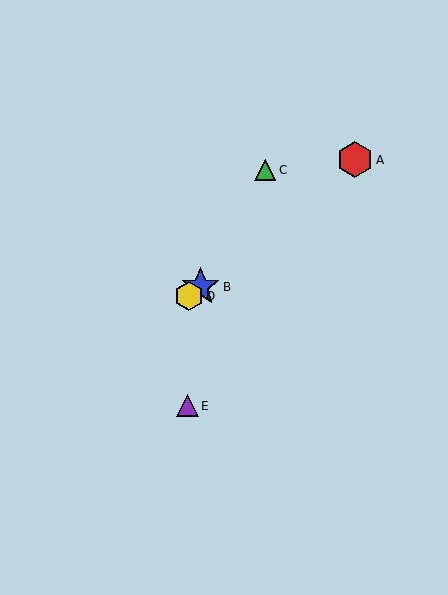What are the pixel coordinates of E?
Object E is at (187, 406).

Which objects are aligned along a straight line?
Objects A, B, D are aligned along a straight line.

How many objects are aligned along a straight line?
3 objects (A, B, D) are aligned along a straight line.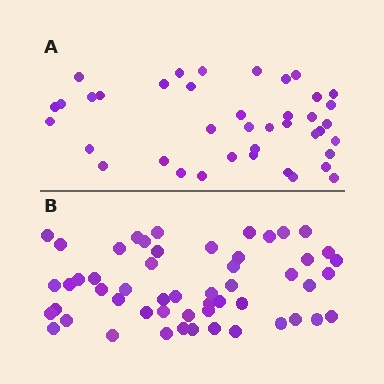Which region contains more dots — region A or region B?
Region B (the bottom region) has more dots.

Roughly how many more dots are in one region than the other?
Region B has approximately 15 more dots than region A.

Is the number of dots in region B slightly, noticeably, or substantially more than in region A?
Region B has noticeably more, but not dramatically so. The ratio is roughly 1.3 to 1.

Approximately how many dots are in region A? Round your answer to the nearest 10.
About 40 dots.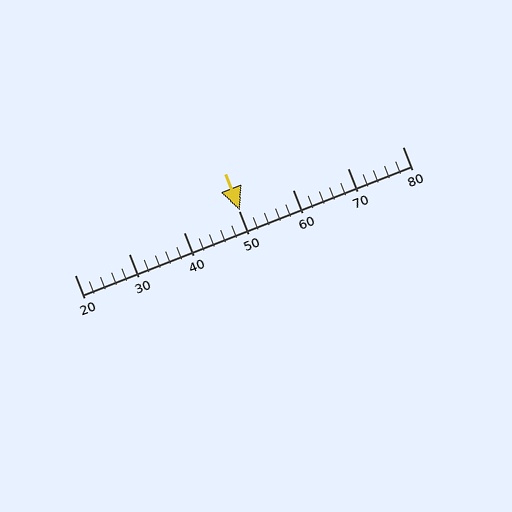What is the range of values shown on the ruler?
The ruler shows values from 20 to 80.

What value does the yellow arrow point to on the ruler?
The yellow arrow points to approximately 50.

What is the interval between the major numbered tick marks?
The major tick marks are spaced 10 units apart.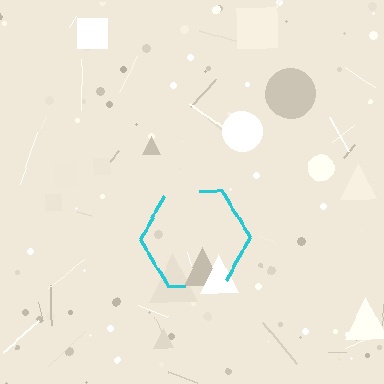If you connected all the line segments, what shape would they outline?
They would outline a hexagon.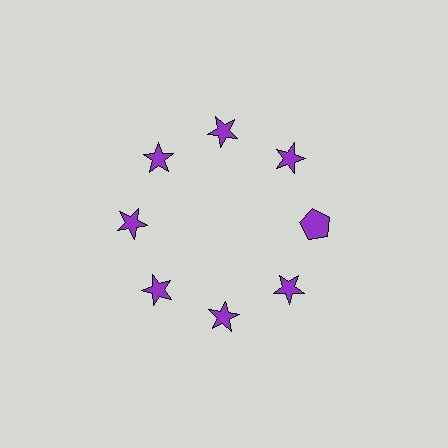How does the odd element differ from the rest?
It has a different shape: pentagon instead of star.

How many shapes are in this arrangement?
There are 8 shapes arranged in a ring pattern.